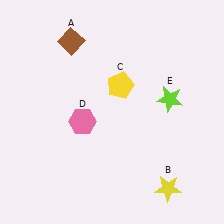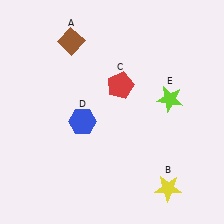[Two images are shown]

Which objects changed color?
C changed from yellow to red. D changed from pink to blue.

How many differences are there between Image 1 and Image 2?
There are 2 differences between the two images.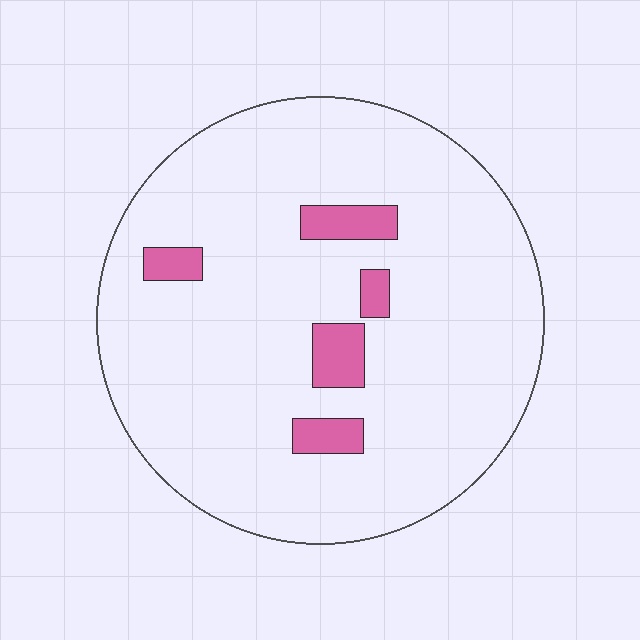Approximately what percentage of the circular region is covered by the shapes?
Approximately 10%.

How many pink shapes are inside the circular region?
5.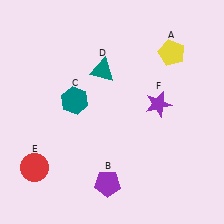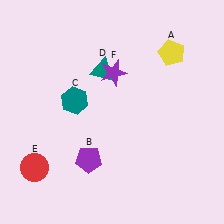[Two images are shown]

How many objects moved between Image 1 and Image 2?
2 objects moved between the two images.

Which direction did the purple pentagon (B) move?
The purple pentagon (B) moved up.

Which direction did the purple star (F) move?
The purple star (F) moved left.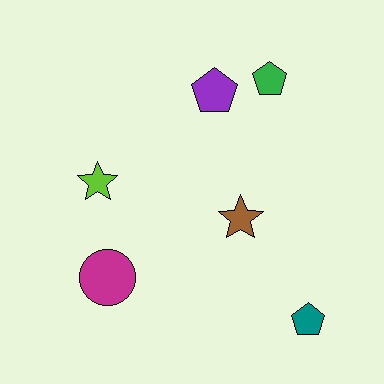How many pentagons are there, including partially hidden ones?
There are 3 pentagons.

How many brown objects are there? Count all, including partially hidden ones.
There is 1 brown object.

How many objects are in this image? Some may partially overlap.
There are 6 objects.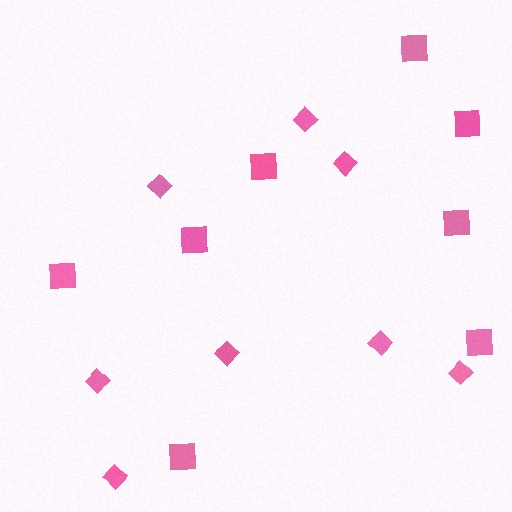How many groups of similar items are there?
There are 2 groups: one group of squares (8) and one group of diamonds (8).